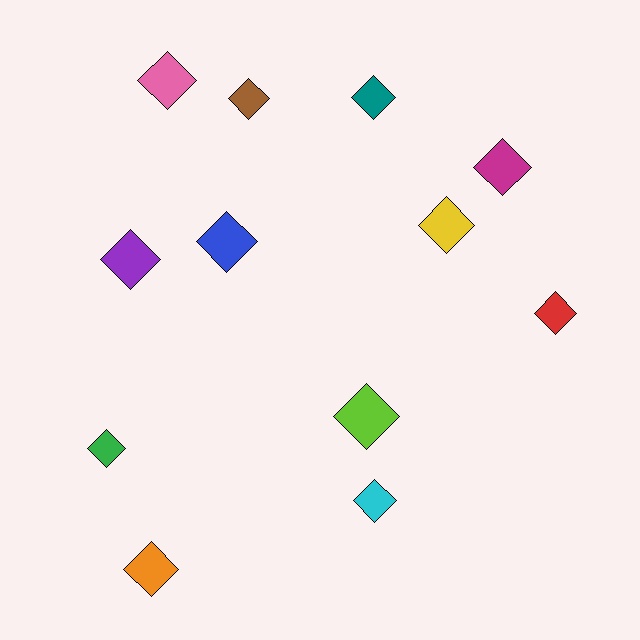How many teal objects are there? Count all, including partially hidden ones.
There is 1 teal object.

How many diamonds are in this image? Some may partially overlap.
There are 12 diamonds.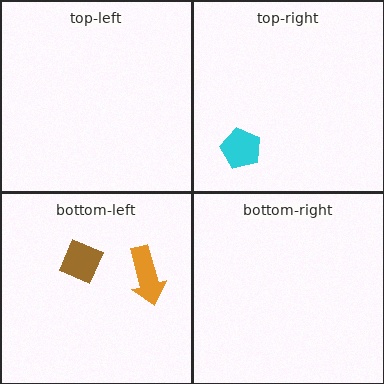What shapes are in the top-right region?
The cyan pentagon.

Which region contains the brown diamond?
The bottom-left region.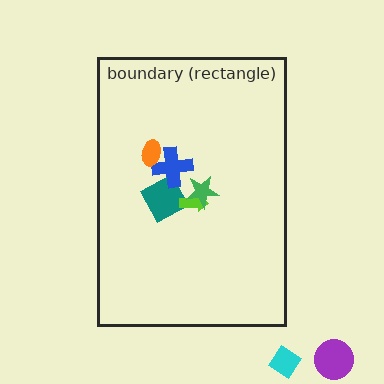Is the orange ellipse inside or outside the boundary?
Inside.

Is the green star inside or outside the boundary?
Inside.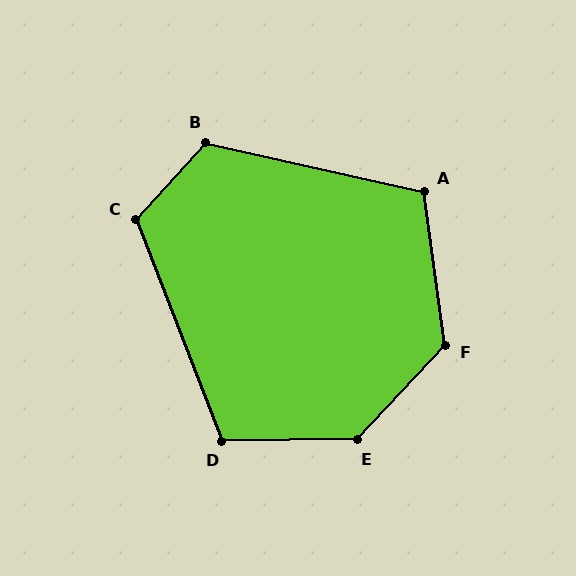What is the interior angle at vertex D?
Approximately 111 degrees (obtuse).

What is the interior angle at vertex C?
Approximately 117 degrees (obtuse).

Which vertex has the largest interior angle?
E, at approximately 133 degrees.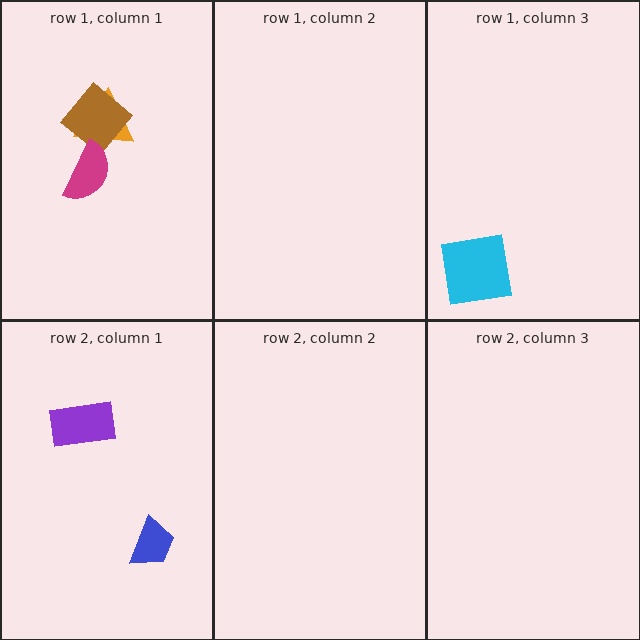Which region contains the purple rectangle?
The row 2, column 1 region.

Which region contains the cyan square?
The row 1, column 3 region.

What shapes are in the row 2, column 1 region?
The blue trapezoid, the purple rectangle.